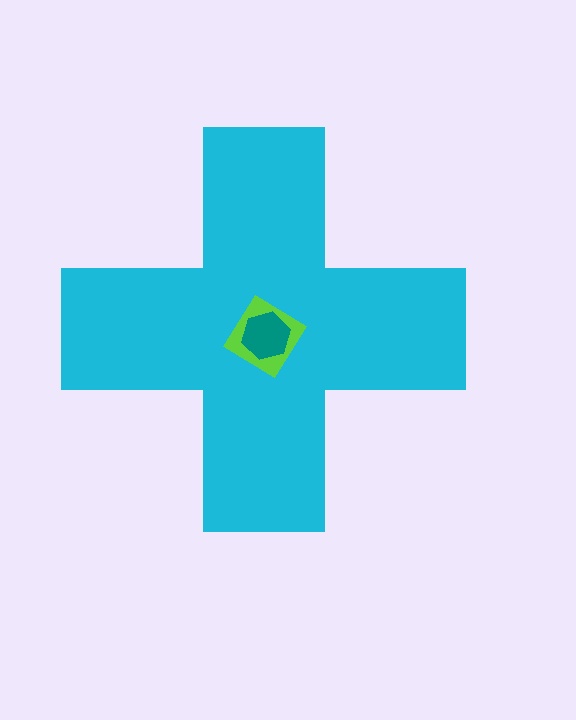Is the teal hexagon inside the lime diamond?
Yes.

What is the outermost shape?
The cyan cross.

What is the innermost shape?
The teal hexagon.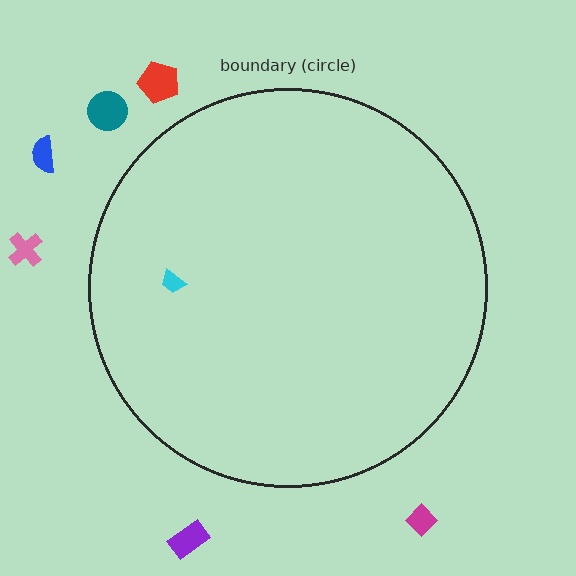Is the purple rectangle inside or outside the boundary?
Outside.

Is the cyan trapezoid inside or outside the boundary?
Inside.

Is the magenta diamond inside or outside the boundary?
Outside.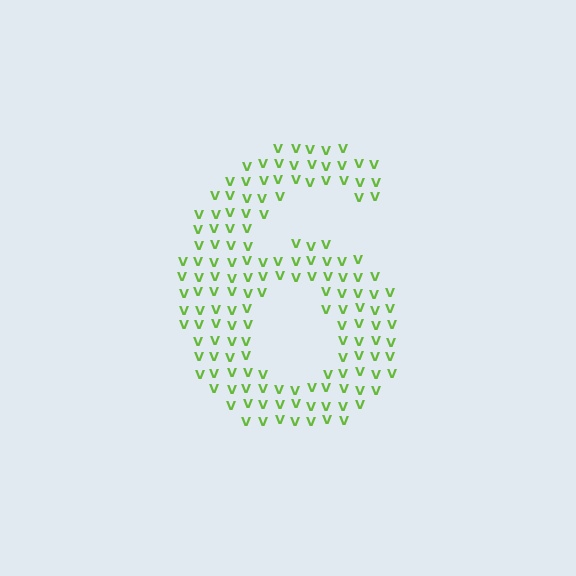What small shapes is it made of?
It is made of small letter V's.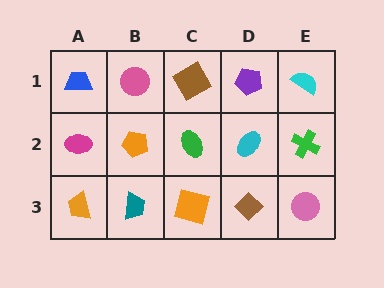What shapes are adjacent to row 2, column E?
A cyan semicircle (row 1, column E), a pink circle (row 3, column E), a cyan ellipse (row 2, column D).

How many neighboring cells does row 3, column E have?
2.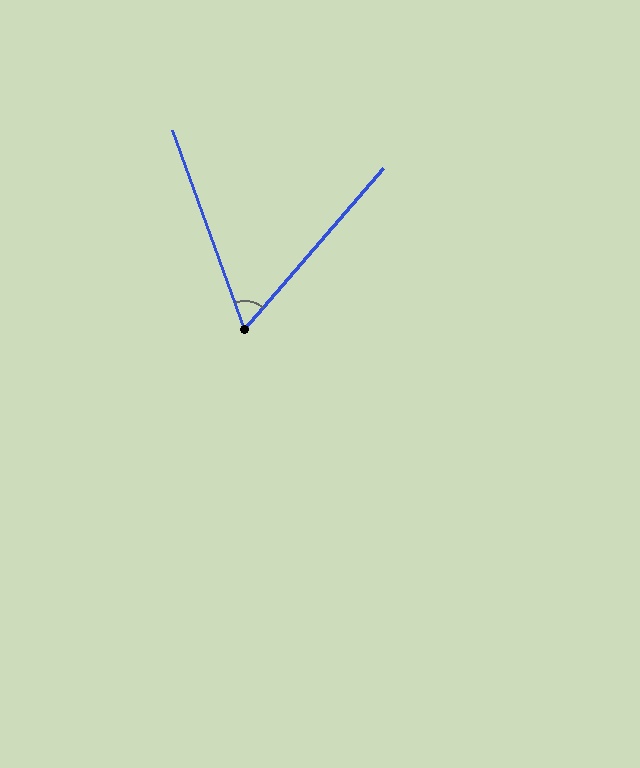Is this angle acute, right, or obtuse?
It is acute.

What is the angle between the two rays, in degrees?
Approximately 61 degrees.